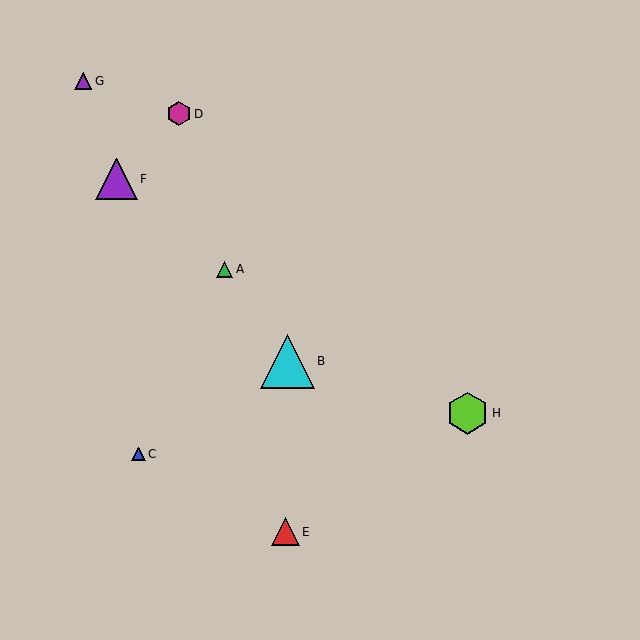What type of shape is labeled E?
Shape E is a red triangle.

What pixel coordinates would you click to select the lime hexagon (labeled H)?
Click at (468, 413) to select the lime hexagon H.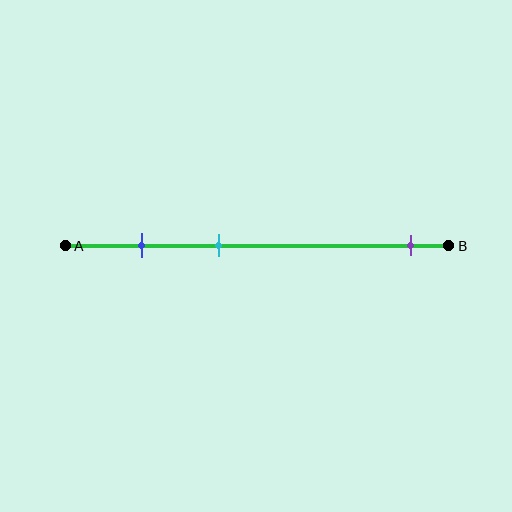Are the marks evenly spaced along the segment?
No, the marks are not evenly spaced.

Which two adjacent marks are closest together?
The blue and cyan marks are the closest adjacent pair.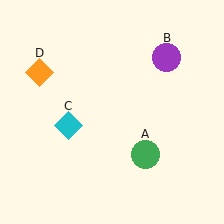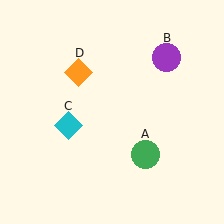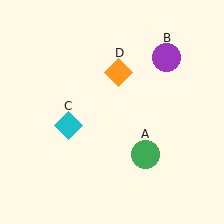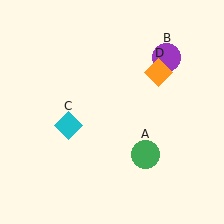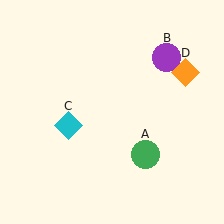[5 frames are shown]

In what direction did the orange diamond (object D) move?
The orange diamond (object D) moved right.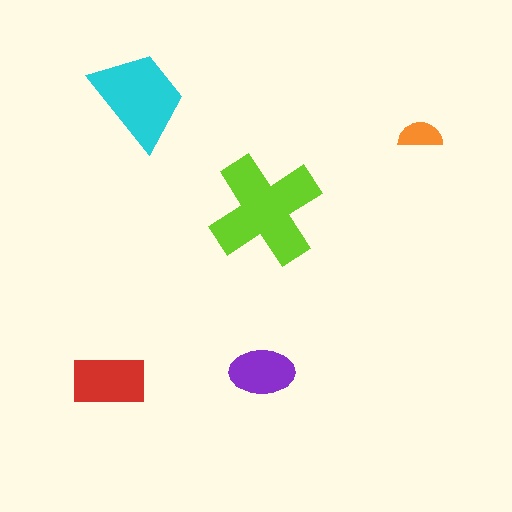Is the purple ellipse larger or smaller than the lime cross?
Smaller.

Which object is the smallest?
The orange semicircle.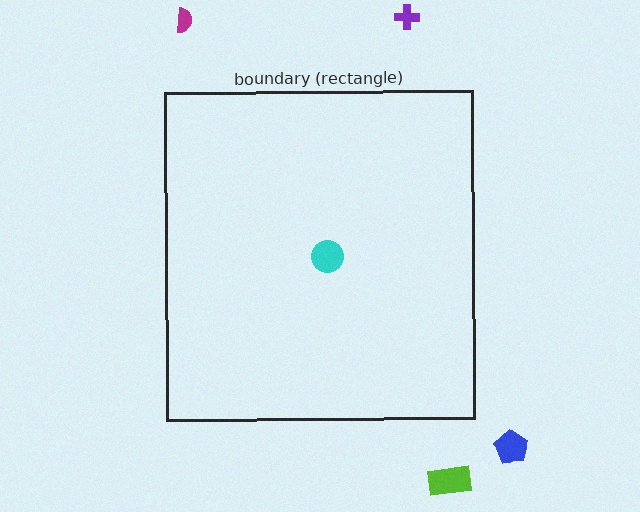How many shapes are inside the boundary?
1 inside, 4 outside.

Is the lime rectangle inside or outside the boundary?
Outside.